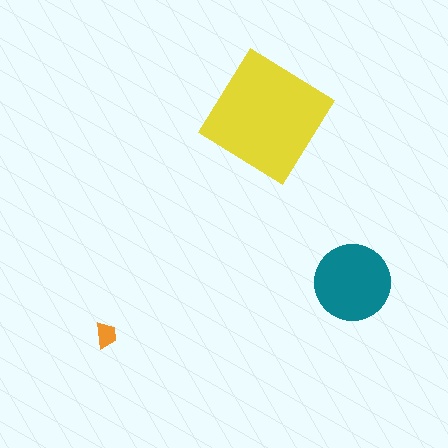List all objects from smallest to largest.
The orange trapezoid, the teal circle, the yellow diamond.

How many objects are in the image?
There are 3 objects in the image.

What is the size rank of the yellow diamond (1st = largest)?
1st.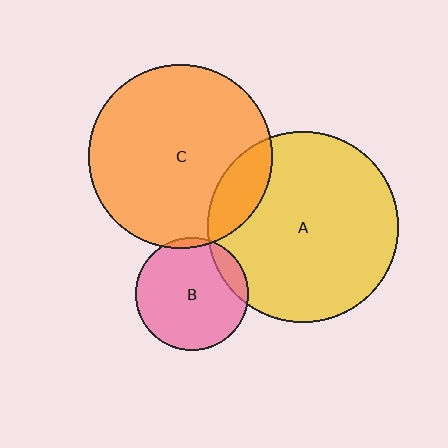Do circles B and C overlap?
Yes.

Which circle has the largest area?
Circle A (yellow).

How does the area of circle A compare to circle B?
Approximately 2.9 times.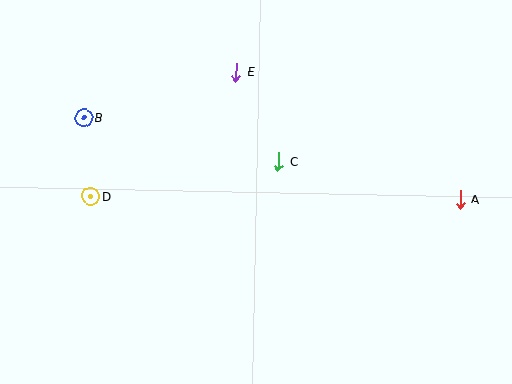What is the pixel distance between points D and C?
The distance between D and C is 191 pixels.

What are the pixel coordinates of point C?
Point C is at (278, 162).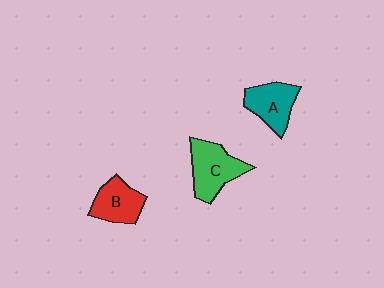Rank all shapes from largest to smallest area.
From largest to smallest: C (green), A (teal), B (red).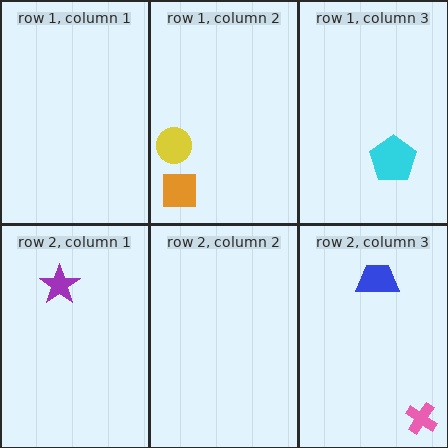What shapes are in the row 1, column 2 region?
The yellow circle, the orange square.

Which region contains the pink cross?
The row 2, column 3 region.